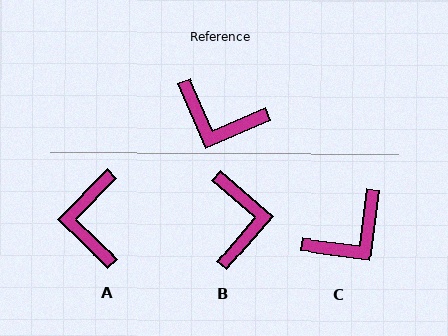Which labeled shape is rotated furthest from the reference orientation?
B, about 116 degrees away.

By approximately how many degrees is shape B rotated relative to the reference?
Approximately 116 degrees counter-clockwise.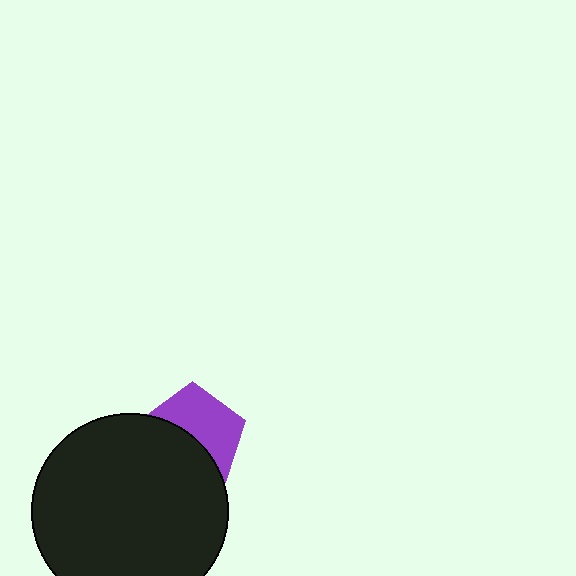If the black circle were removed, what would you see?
You would see the complete purple pentagon.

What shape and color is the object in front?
The object in front is a black circle.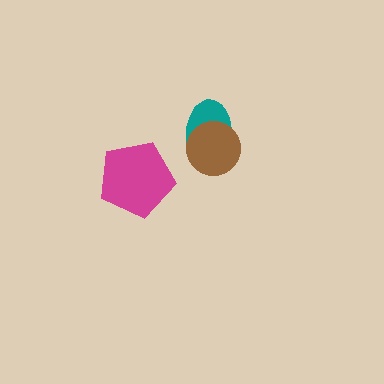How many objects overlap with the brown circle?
1 object overlaps with the brown circle.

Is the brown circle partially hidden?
No, no other shape covers it.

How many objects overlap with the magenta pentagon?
0 objects overlap with the magenta pentagon.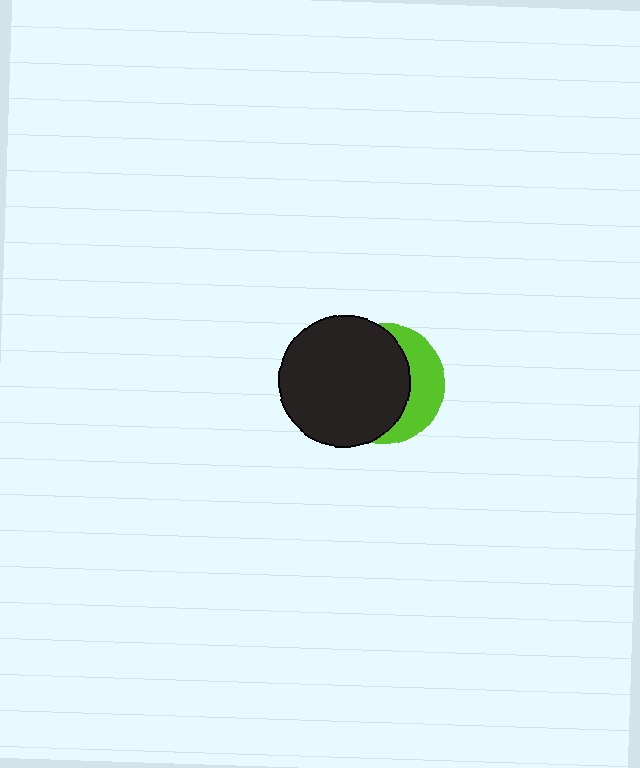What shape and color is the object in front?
The object in front is a black circle.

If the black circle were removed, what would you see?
You would see the complete lime circle.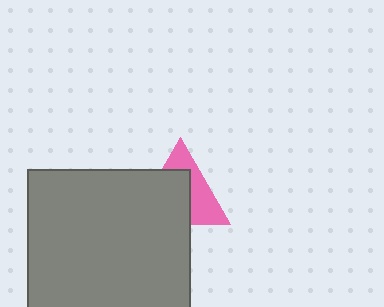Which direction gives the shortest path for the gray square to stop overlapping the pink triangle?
Moving toward the lower-left gives the shortest separation.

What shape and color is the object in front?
The object in front is a gray square.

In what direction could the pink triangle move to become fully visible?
The pink triangle could move toward the upper-right. That would shift it out from behind the gray square entirely.